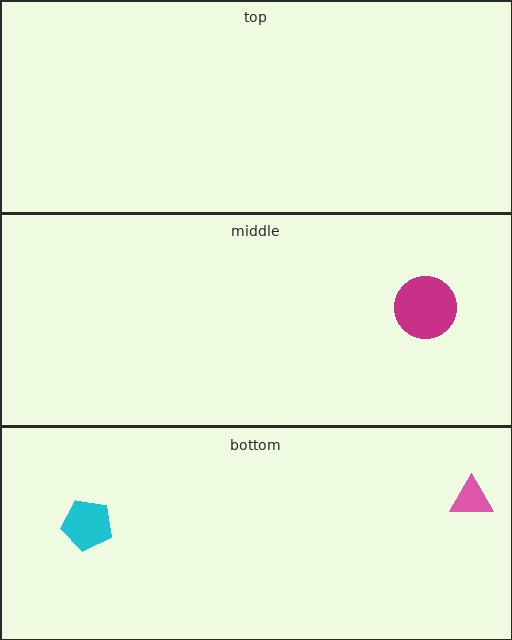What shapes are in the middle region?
The magenta circle.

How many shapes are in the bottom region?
2.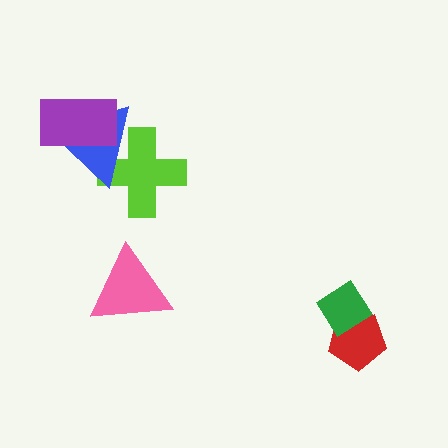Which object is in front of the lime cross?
The blue triangle is in front of the lime cross.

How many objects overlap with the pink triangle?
0 objects overlap with the pink triangle.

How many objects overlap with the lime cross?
1 object overlaps with the lime cross.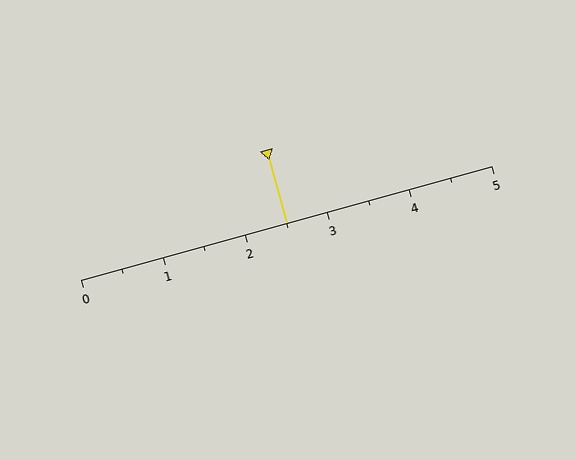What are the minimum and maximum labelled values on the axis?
The axis runs from 0 to 5.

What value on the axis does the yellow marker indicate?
The marker indicates approximately 2.5.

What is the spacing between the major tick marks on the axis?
The major ticks are spaced 1 apart.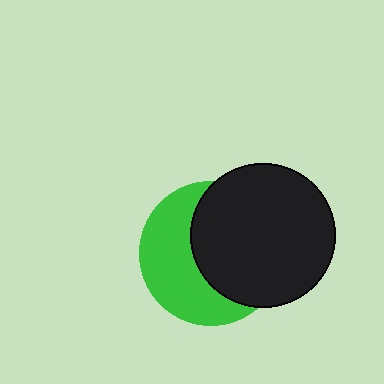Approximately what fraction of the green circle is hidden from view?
Roughly 53% of the green circle is hidden behind the black circle.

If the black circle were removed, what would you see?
You would see the complete green circle.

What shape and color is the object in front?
The object in front is a black circle.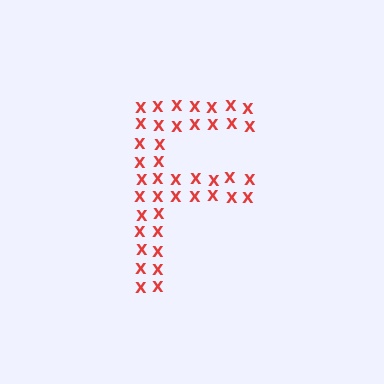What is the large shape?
The large shape is the letter F.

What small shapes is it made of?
It is made of small letter X's.